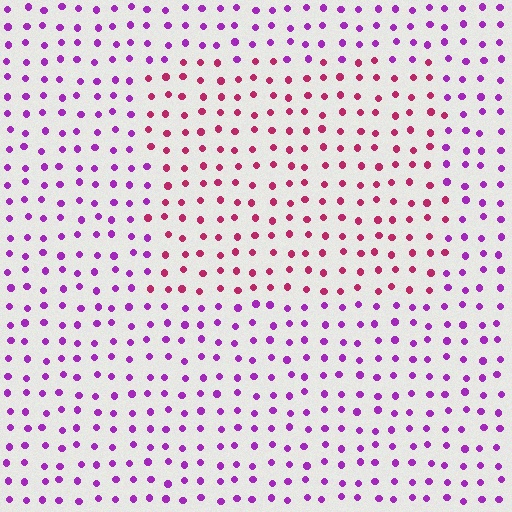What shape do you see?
I see a rectangle.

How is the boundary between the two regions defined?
The boundary is defined purely by a slight shift in hue (about 43 degrees). Spacing, size, and orientation are identical on both sides.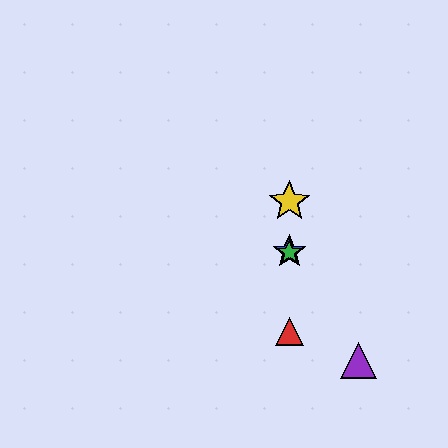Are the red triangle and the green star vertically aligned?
Yes, both are at x≈289.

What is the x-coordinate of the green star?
The green star is at x≈289.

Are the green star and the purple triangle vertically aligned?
No, the green star is at x≈289 and the purple triangle is at x≈358.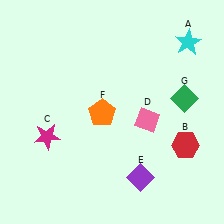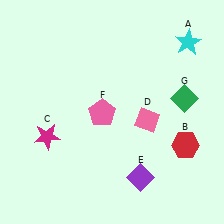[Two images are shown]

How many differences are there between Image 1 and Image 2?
There is 1 difference between the two images.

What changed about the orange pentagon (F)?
In Image 1, F is orange. In Image 2, it changed to pink.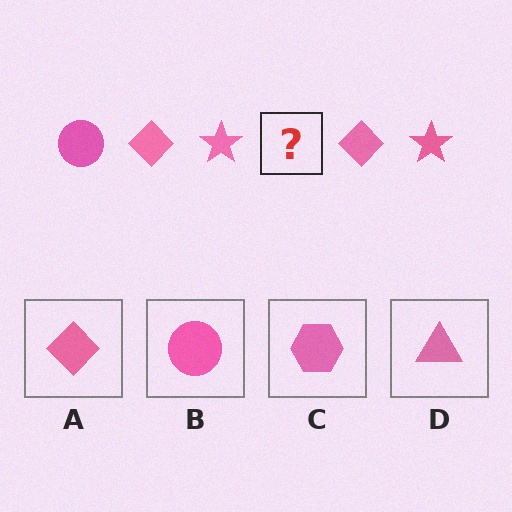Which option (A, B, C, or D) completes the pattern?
B.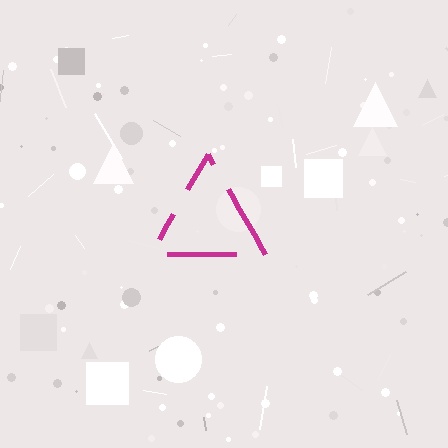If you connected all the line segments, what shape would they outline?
They would outline a triangle.